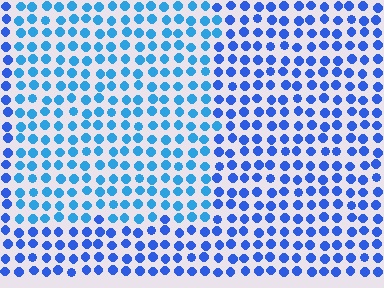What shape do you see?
I see a rectangle.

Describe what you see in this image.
The image is filled with small blue elements in a uniform arrangement. A rectangle-shaped region is visible where the elements are tinted to a slightly different hue, forming a subtle color boundary.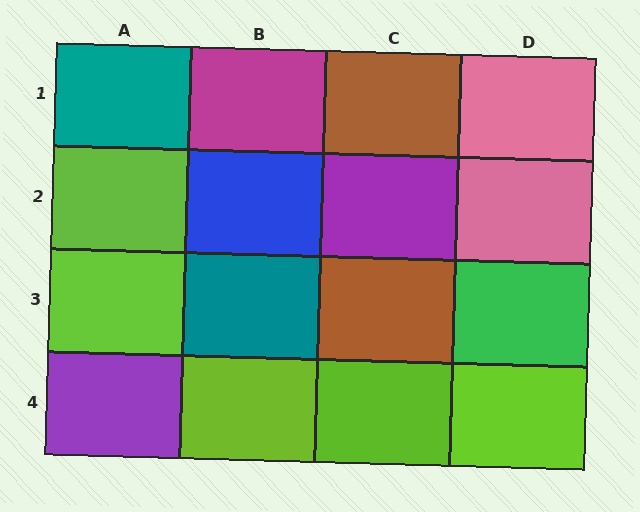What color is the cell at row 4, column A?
Purple.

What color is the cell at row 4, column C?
Lime.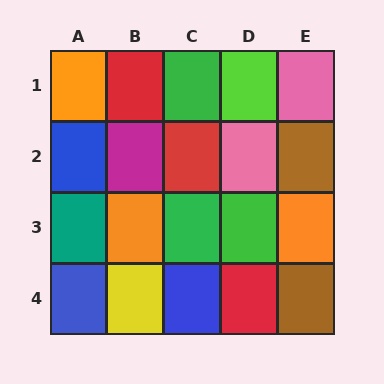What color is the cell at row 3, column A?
Teal.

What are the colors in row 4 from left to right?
Blue, yellow, blue, red, brown.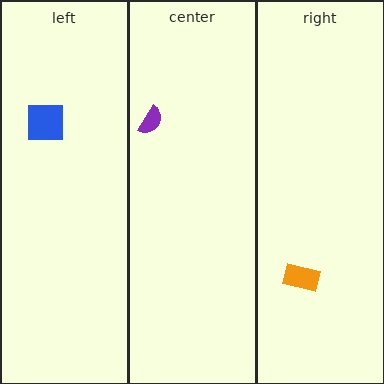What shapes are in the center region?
The purple semicircle.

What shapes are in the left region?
The blue square.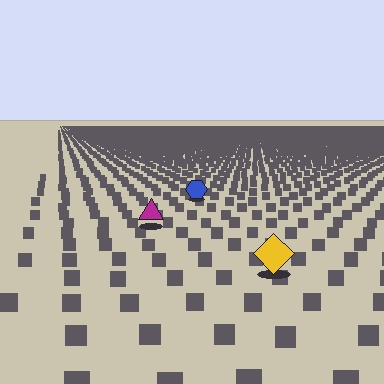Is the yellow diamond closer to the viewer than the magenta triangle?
Yes. The yellow diamond is closer — you can tell from the texture gradient: the ground texture is coarser near it.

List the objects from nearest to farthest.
From nearest to farthest: the yellow diamond, the magenta triangle, the blue hexagon.